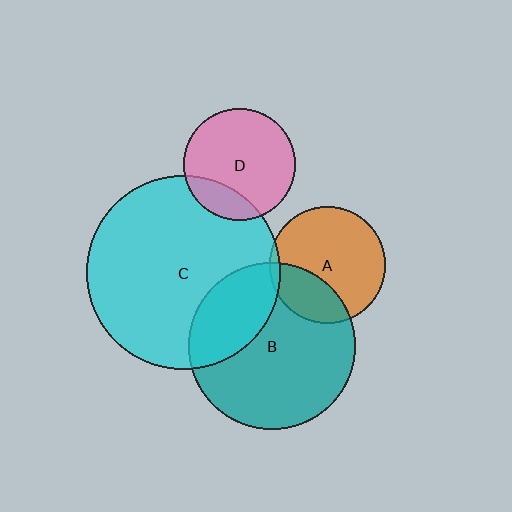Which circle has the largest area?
Circle C (cyan).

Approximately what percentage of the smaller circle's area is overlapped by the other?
Approximately 5%.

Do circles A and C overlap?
Yes.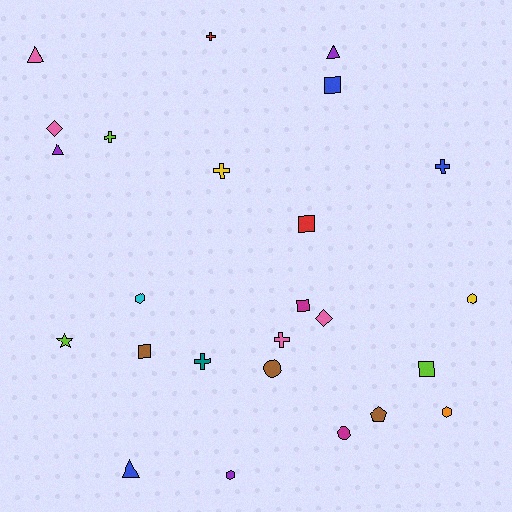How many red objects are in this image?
There are 2 red objects.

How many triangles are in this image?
There are 4 triangles.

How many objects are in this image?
There are 25 objects.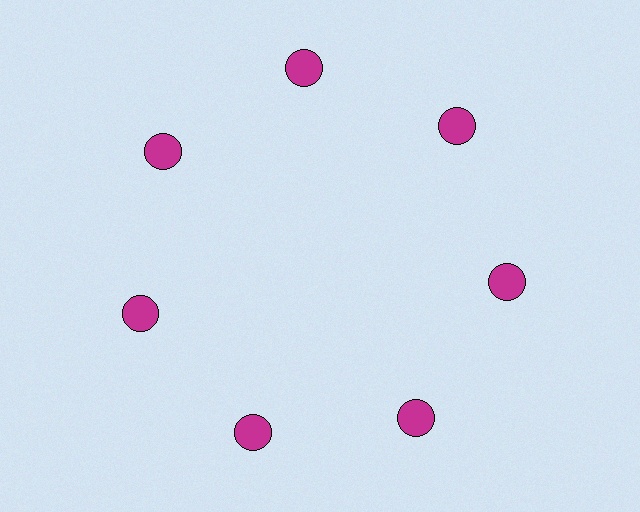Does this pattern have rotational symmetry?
Yes, this pattern has 7-fold rotational symmetry. It looks the same after rotating 51 degrees around the center.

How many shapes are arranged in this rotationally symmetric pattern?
There are 7 shapes, arranged in 7 groups of 1.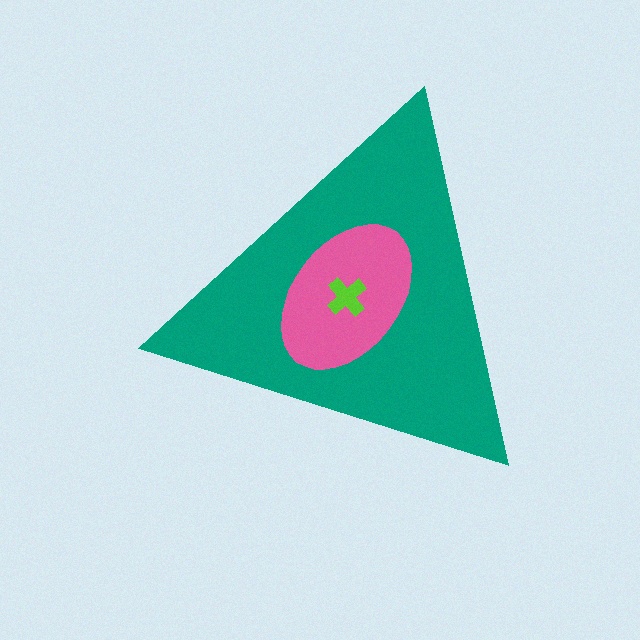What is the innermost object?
The lime cross.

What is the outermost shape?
The teal triangle.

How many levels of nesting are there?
3.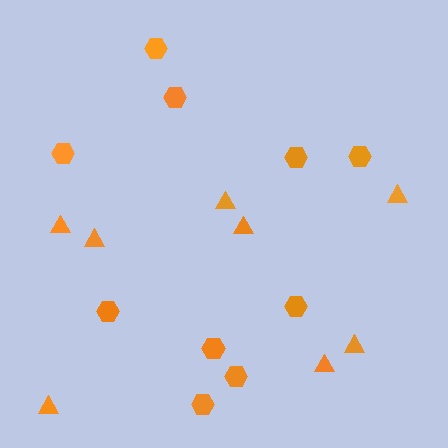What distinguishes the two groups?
There are 2 groups: one group of triangles (8) and one group of hexagons (10).